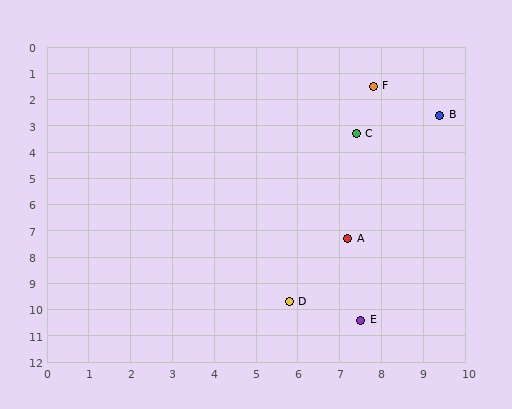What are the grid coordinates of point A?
Point A is at approximately (7.2, 7.3).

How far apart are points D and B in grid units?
Points D and B are about 8.0 grid units apart.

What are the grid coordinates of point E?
Point E is at approximately (7.5, 10.4).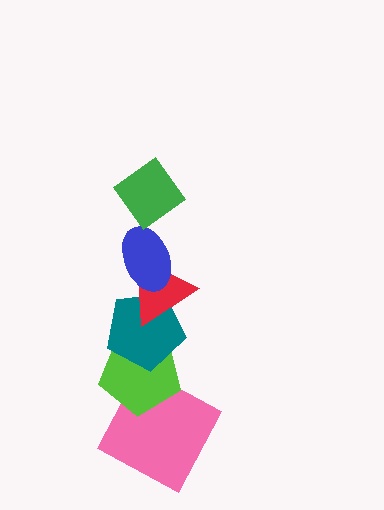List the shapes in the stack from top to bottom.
From top to bottom: the green diamond, the blue ellipse, the red triangle, the teal pentagon, the lime pentagon, the pink square.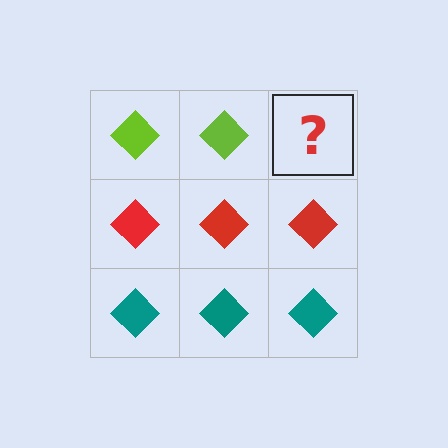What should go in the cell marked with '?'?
The missing cell should contain a lime diamond.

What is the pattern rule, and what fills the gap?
The rule is that each row has a consistent color. The gap should be filled with a lime diamond.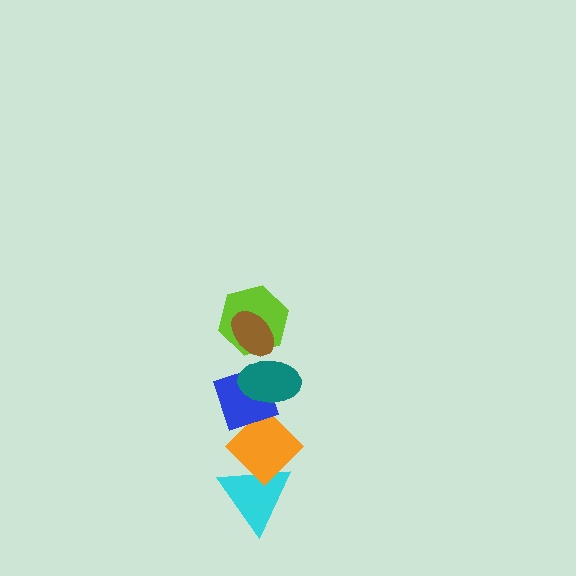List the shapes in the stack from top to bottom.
From top to bottom: the brown ellipse, the lime hexagon, the teal ellipse, the blue diamond, the orange diamond, the cyan triangle.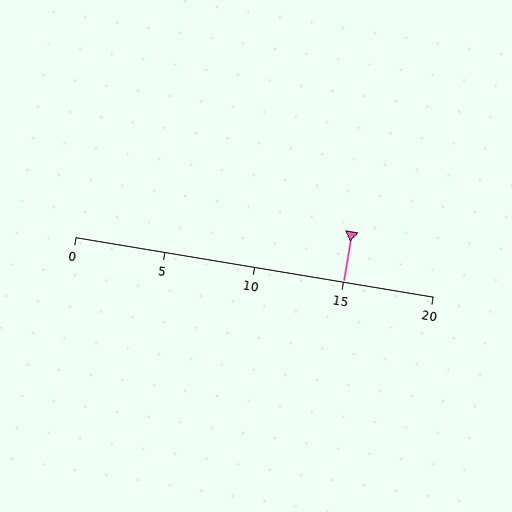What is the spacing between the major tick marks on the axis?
The major ticks are spaced 5 apart.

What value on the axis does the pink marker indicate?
The marker indicates approximately 15.